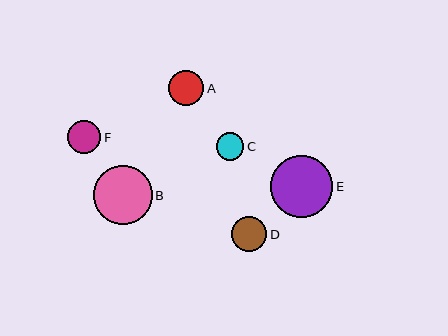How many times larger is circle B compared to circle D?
Circle B is approximately 1.7 times the size of circle D.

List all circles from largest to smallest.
From largest to smallest: E, B, A, D, F, C.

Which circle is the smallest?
Circle C is the smallest with a size of approximately 28 pixels.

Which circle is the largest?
Circle E is the largest with a size of approximately 62 pixels.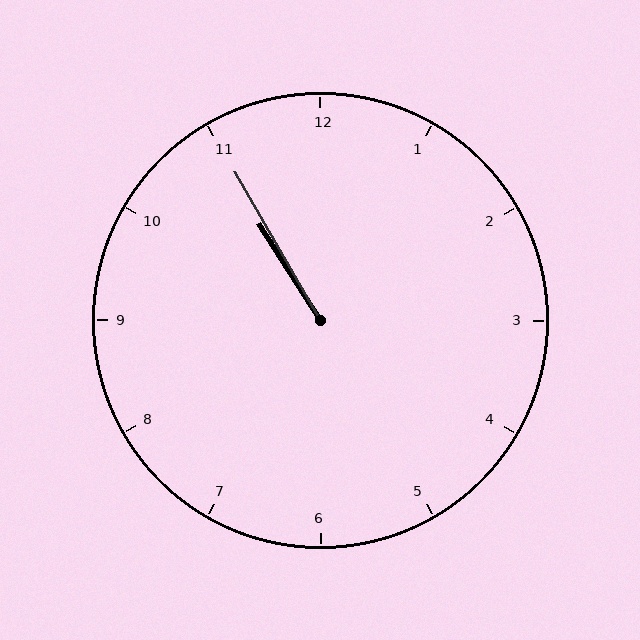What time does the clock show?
10:55.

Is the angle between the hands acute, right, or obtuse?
It is acute.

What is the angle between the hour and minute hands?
Approximately 2 degrees.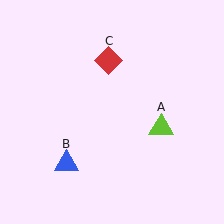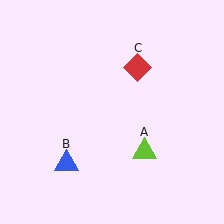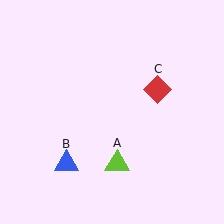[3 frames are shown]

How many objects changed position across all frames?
2 objects changed position: lime triangle (object A), red diamond (object C).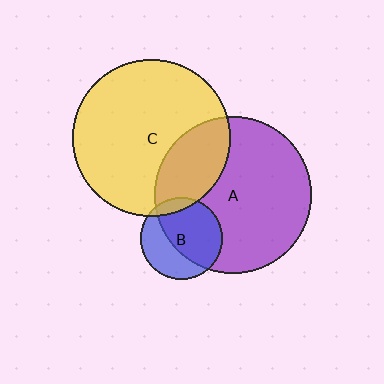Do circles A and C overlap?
Yes.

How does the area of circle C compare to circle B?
Approximately 3.7 times.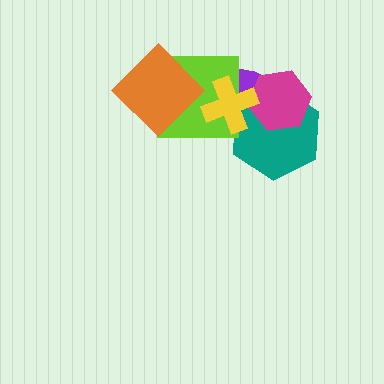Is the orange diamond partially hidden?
No, no other shape covers it.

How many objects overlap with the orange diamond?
1 object overlaps with the orange diamond.